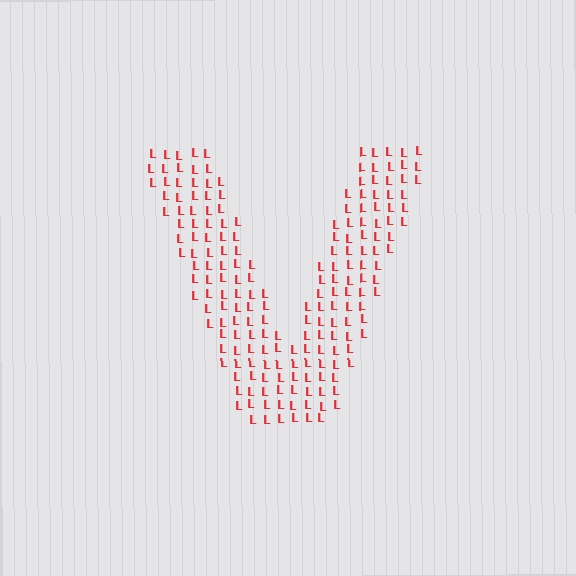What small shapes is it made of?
It is made of small letter L's.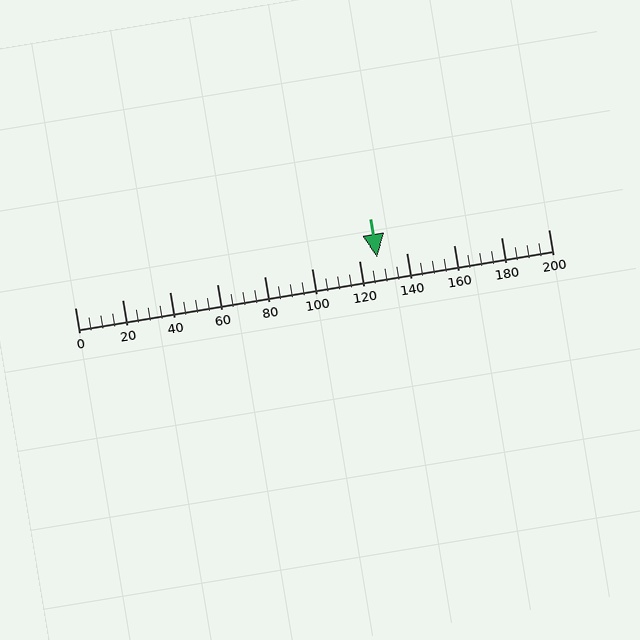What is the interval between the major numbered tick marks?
The major tick marks are spaced 20 units apart.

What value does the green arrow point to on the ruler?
The green arrow points to approximately 128.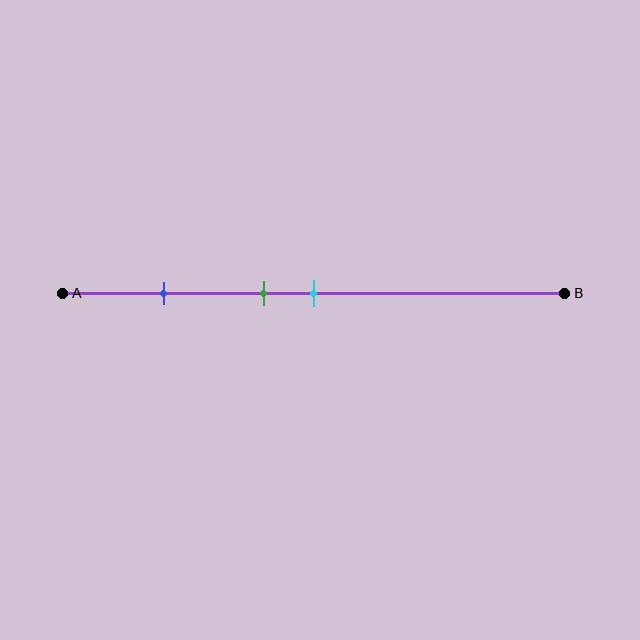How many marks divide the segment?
There are 3 marks dividing the segment.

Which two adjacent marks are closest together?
The green and cyan marks are the closest adjacent pair.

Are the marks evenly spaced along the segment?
No, the marks are not evenly spaced.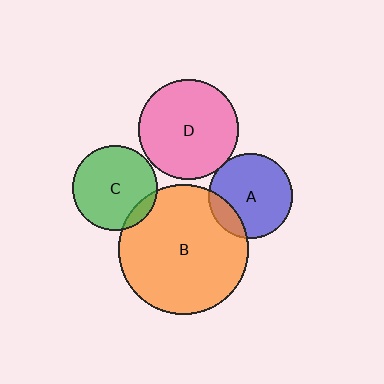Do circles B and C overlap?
Yes.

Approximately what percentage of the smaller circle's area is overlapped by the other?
Approximately 10%.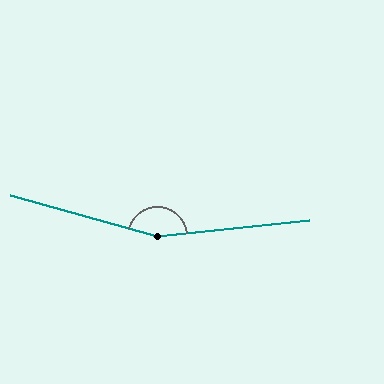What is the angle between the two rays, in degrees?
Approximately 159 degrees.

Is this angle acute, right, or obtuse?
It is obtuse.